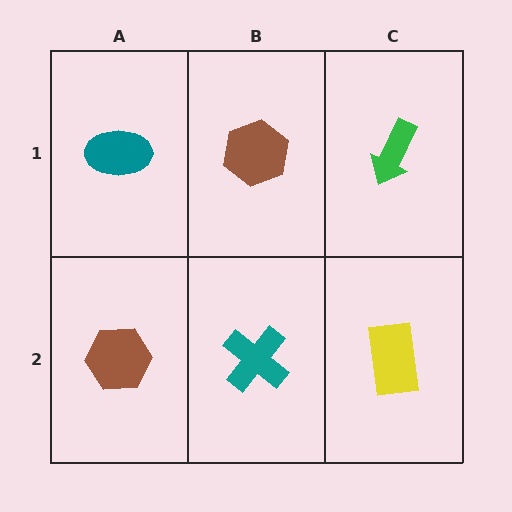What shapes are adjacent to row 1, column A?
A brown hexagon (row 2, column A), a brown hexagon (row 1, column B).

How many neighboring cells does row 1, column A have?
2.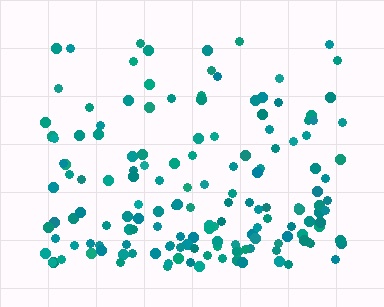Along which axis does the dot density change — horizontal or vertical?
Vertical.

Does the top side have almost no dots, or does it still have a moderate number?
Still a moderate number, just noticeably fewer than the bottom.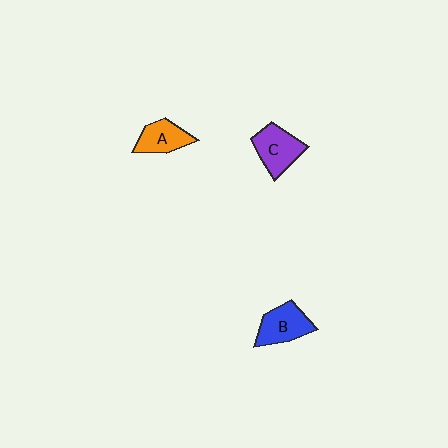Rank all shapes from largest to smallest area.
From largest to smallest: C (purple), B (blue), A (orange).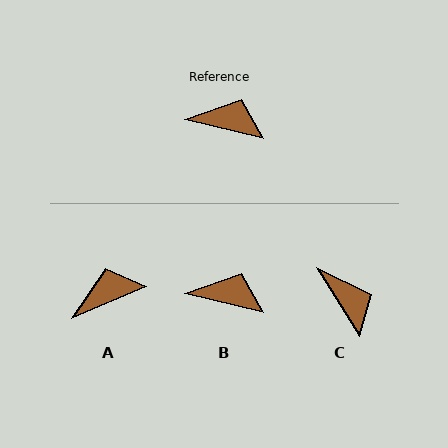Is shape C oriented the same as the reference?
No, it is off by about 46 degrees.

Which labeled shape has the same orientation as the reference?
B.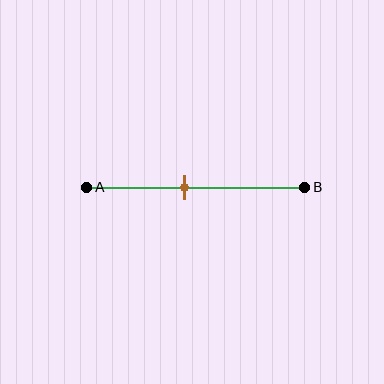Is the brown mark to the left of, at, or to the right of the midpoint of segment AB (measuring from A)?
The brown mark is to the left of the midpoint of segment AB.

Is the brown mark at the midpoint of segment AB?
No, the mark is at about 45% from A, not at the 50% midpoint.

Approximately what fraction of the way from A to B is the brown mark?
The brown mark is approximately 45% of the way from A to B.